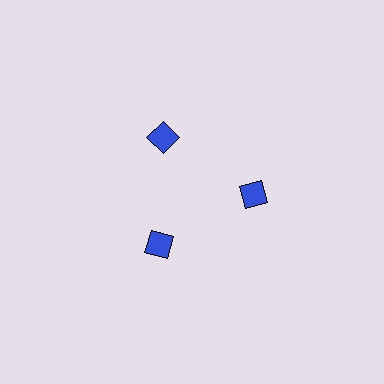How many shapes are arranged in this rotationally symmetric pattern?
There are 3 shapes, arranged in 3 groups of 1.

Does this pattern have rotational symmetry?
Yes, this pattern has 3-fold rotational symmetry. It looks the same after rotating 120 degrees around the center.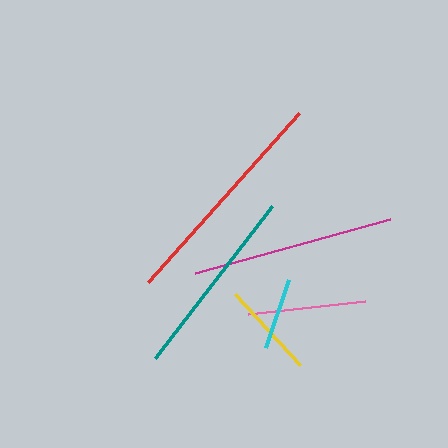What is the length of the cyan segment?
The cyan segment is approximately 71 pixels long.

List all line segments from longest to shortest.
From longest to shortest: red, magenta, teal, pink, yellow, cyan.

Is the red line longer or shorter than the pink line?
The red line is longer than the pink line.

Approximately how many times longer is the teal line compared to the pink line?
The teal line is approximately 1.6 times the length of the pink line.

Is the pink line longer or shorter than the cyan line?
The pink line is longer than the cyan line.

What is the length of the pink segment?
The pink segment is approximately 118 pixels long.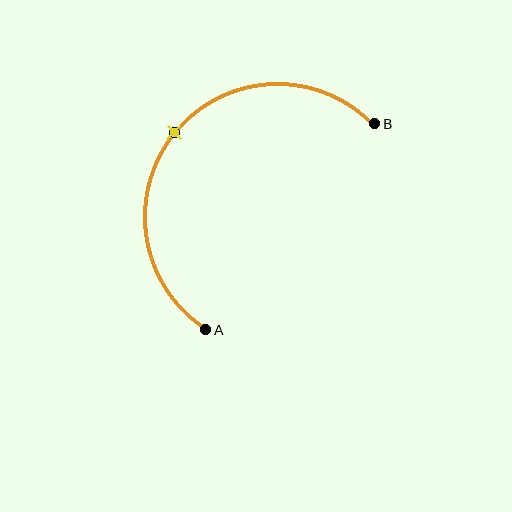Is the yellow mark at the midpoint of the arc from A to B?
Yes. The yellow mark lies on the arc at equal arc-length from both A and B — it is the arc midpoint.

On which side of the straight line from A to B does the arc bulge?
The arc bulges above and to the left of the straight line connecting A and B.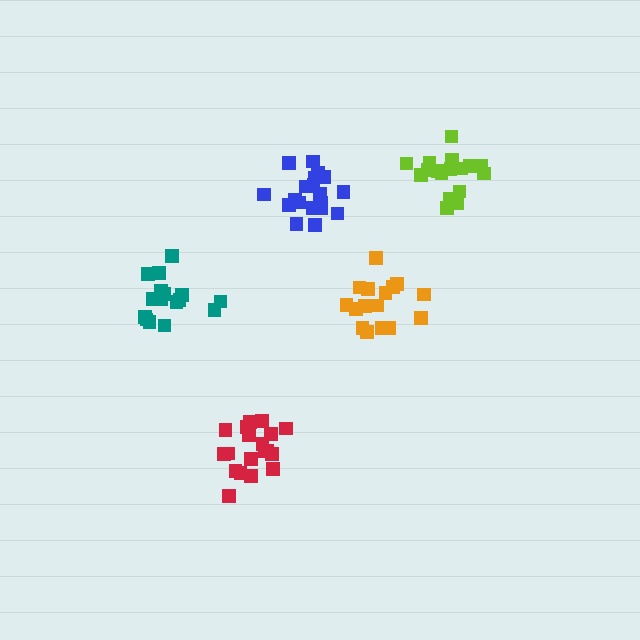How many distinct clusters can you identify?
There are 5 distinct clusters.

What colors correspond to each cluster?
The clusters are colored: lime, blue, teal, orange, red.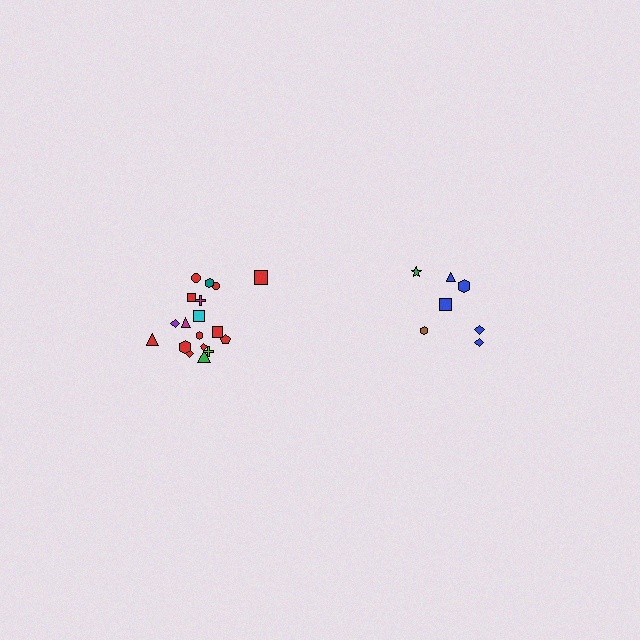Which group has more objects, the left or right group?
The left group.